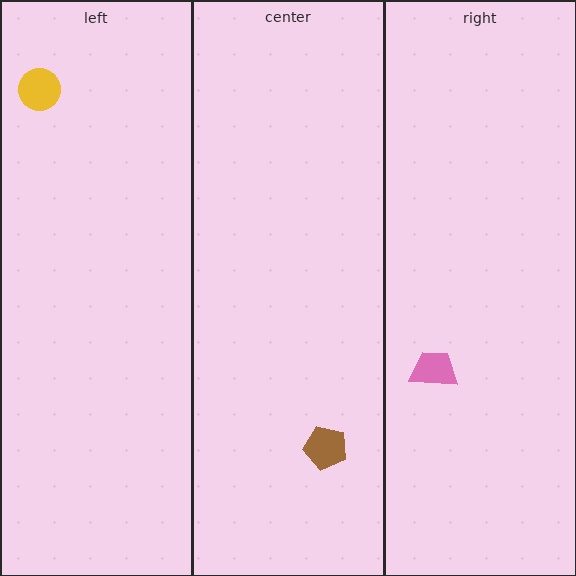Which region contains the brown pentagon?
The center region.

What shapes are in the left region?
The yellow circle.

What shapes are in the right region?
The pink trapezoid.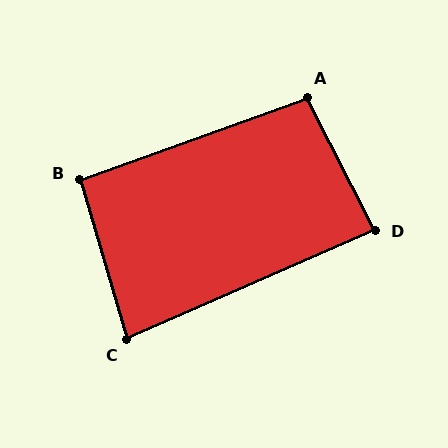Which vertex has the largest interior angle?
A, at approximately 97 degrees.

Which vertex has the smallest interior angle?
C, at approximately 83 degrees.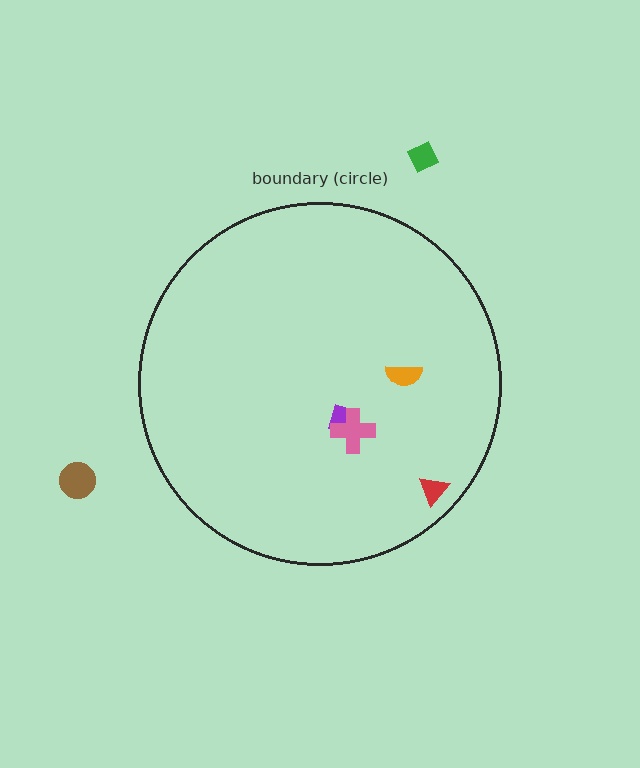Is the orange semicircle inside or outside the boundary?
Inside.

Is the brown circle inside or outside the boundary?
Outside.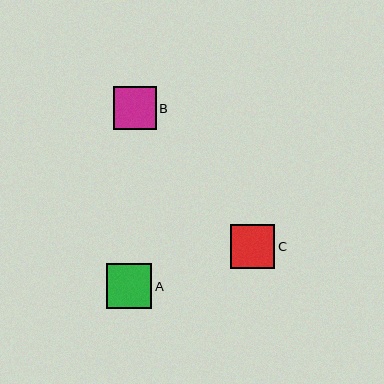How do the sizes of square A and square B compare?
Square A and square B are approximately the same size.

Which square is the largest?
Square A is the largest with a size of approximately 45 pixels.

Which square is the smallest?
Square B is the smallest with a size of approximately 43 pixels.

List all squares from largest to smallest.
From largest to smallest: A, C, B.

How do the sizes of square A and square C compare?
Square A and square C are approximately the same size.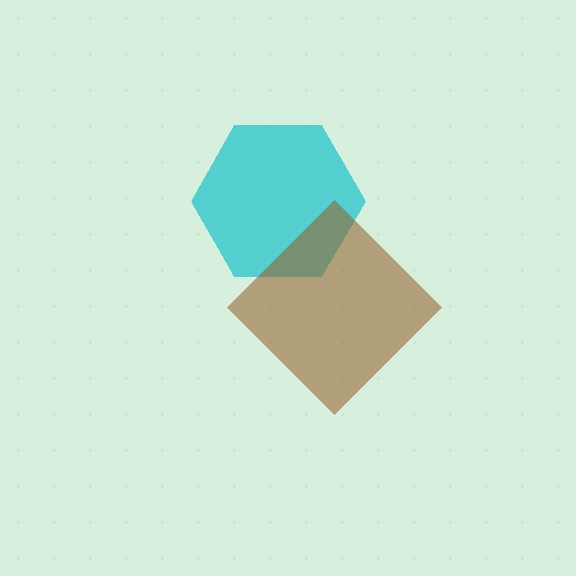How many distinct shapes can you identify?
There are 2 distinct shapes: a cyan hexagon, a brown diamond.